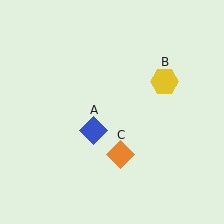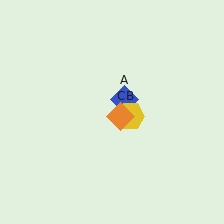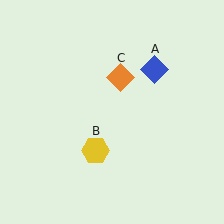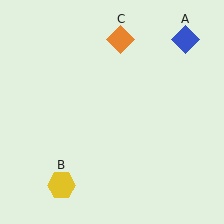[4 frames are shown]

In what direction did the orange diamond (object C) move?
The orange diamond (object C) moved up.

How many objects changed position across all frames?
3 objects changed position: blue diamond (object A), yellow hexagon (object B), orange diamond (object C).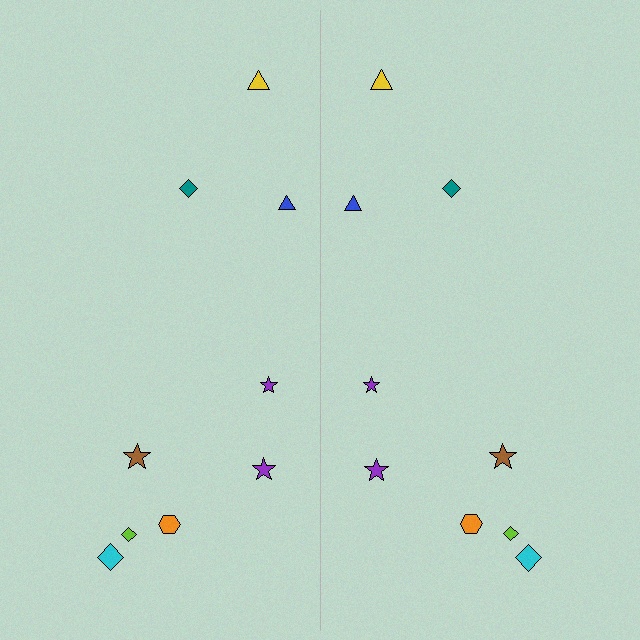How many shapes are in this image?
There are 18 shapes in this image.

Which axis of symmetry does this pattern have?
The pattern has a vertical axis of symmetry running through the center of the image.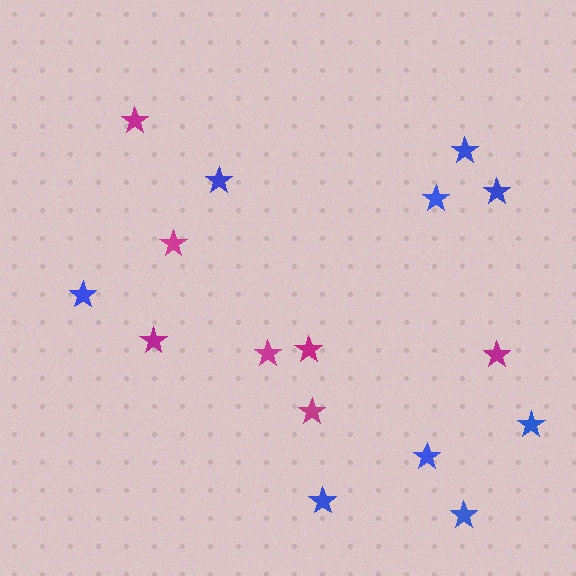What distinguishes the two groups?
There are 2 groups: one group of magenta stars (7) and one group of blue stars (9).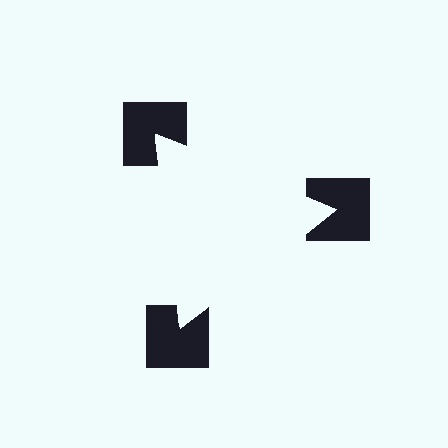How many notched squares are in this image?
There are 3 — one at each vertex of the illusory triangle.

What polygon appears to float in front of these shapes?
An illusory triangle — its edges are inferred from the aligned wedge cuts in the notched squares, not physically drawn.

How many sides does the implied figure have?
3 sides.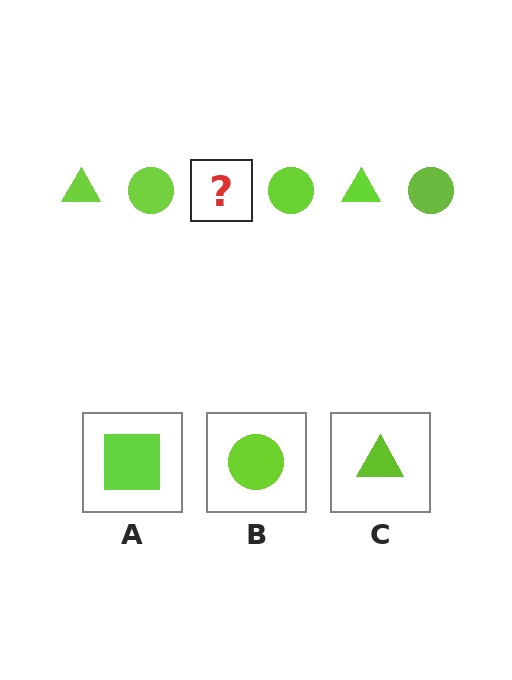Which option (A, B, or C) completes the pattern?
C.